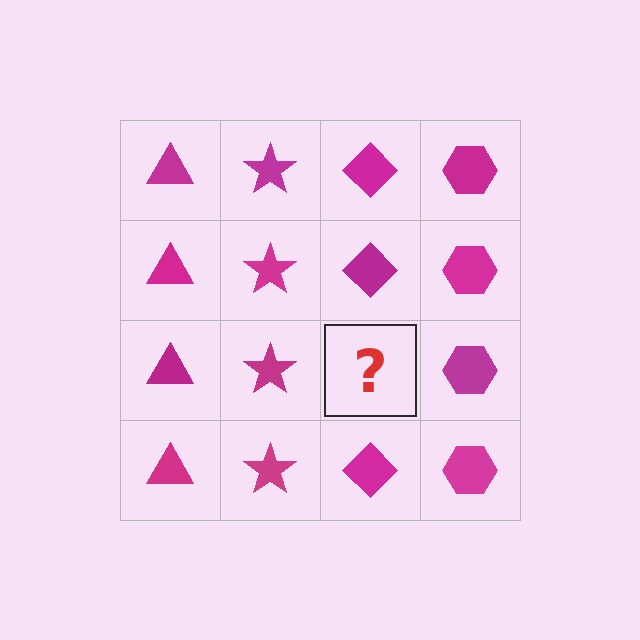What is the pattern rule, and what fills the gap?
The rule is that each column has a consistent shape. The gap should be filled with a magenta diamond.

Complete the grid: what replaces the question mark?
The question mark should be replaced with a magenta diamond.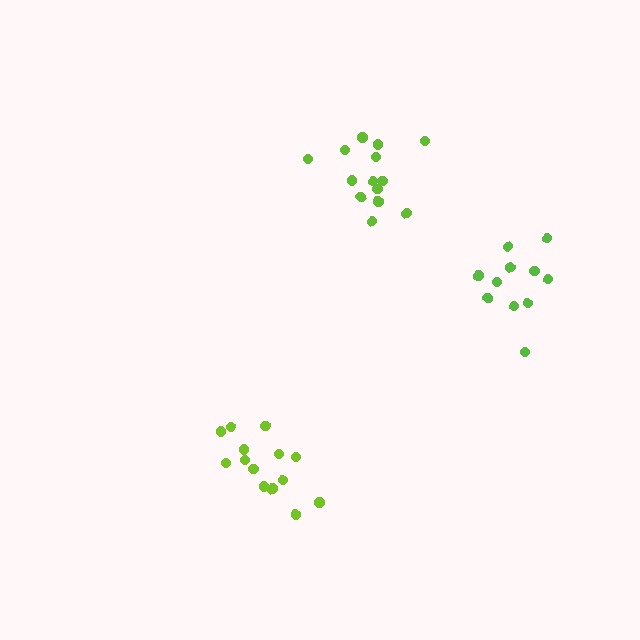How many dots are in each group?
Group 1: 14 dots, Group 2: 14 dots, Group 3: 11 dots (39 total).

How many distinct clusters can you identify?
There are 3 distinct clusters.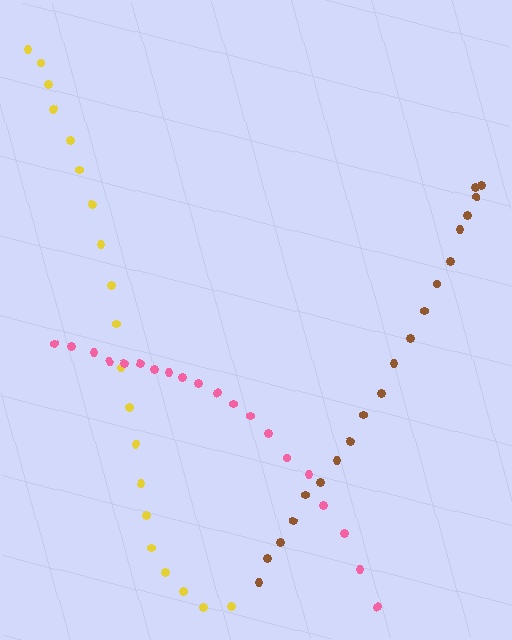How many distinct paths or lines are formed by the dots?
There are 3 distinct paths.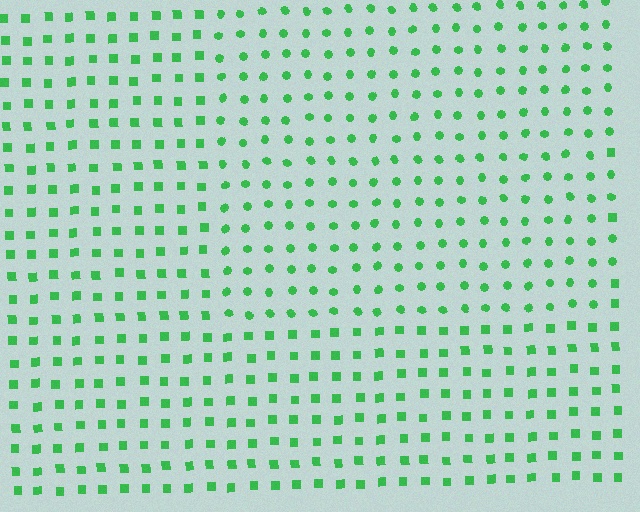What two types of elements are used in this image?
The image uses circles inside the rectangle region and squares outside it.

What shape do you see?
I see a rectangle.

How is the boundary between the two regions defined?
The boundary is defined by a change in element shape: circles inside vs. squares outside. All elements share the same color and spacing.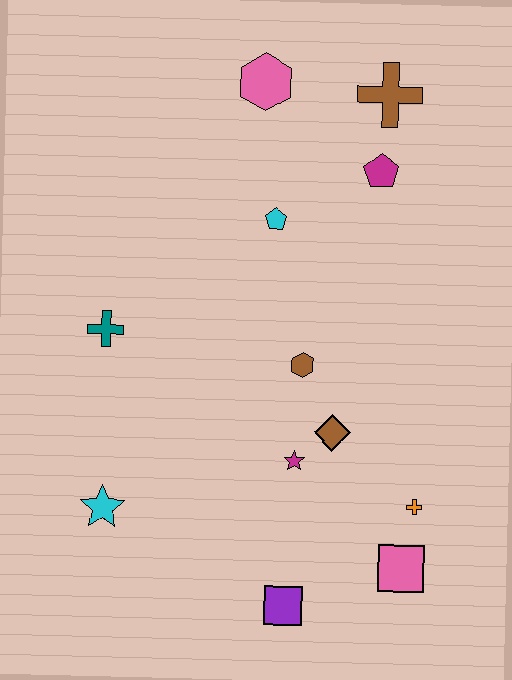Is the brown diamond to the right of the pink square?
No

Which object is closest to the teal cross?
The cyan star is closest to the teal cross.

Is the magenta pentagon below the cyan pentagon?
No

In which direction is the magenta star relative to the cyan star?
The magenta star is to the right of the cyan star.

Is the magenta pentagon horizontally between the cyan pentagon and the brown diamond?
No